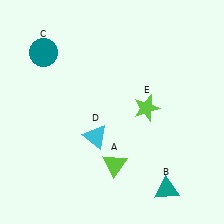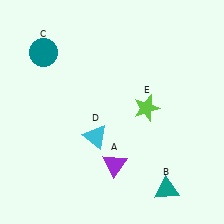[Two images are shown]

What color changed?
The triangle (A) changed from lime in Image 1 to purple in Image 2.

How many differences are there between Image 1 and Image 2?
There is 1 difference between the two images.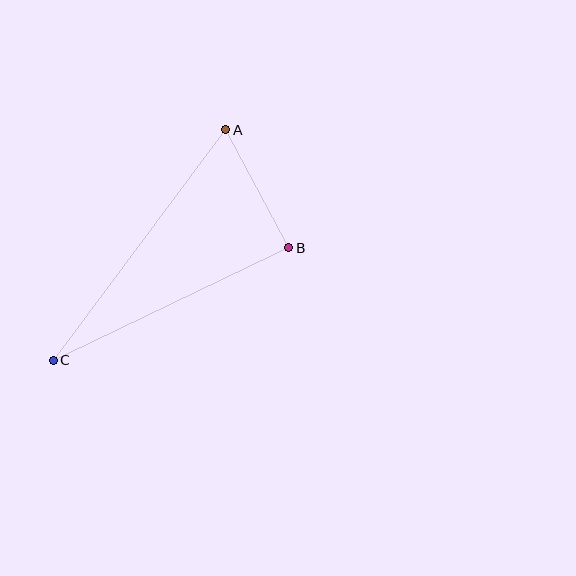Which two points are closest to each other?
Points A and B are closest to each other.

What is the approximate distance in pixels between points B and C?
The distance between B and C is approximately 261 pixels.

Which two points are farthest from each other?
Points A and C are farthest from each other.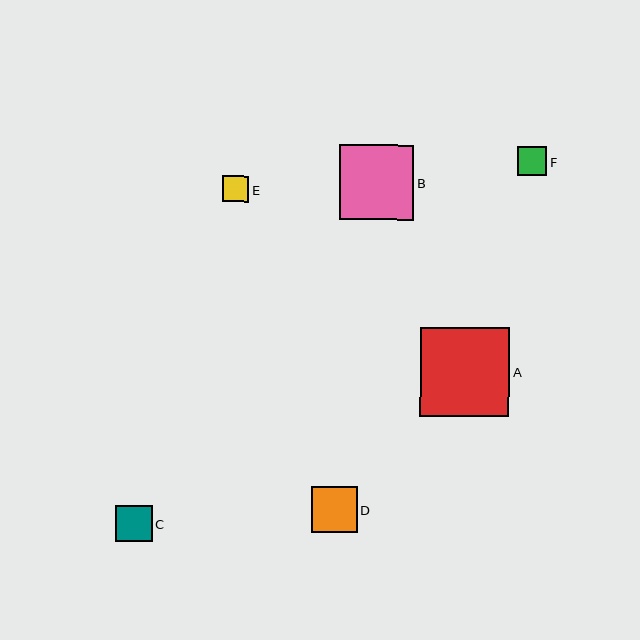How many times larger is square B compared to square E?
Square B is approximately 2.9 times the size of square E.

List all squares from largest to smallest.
From largest to smallest: A, B, D, C, F, E.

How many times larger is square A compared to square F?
Square A is approximately 3.0 times the size of square F.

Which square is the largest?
Square A is the largest with a size of approximately 89 pixels.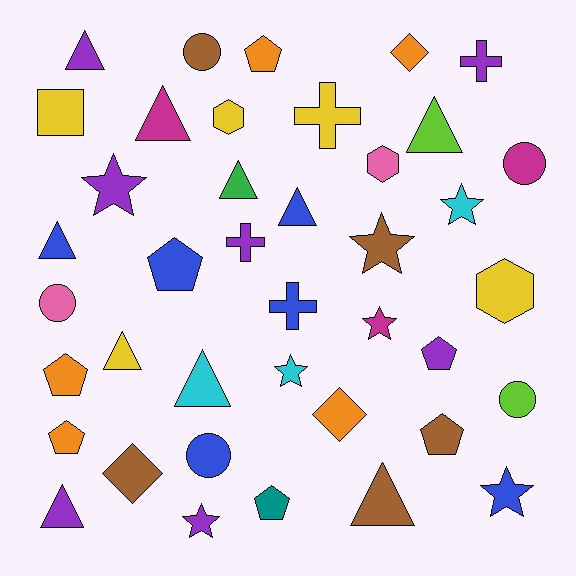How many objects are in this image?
There are 40 objects.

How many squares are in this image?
There is 1 square.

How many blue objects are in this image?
There are 6 blue objects.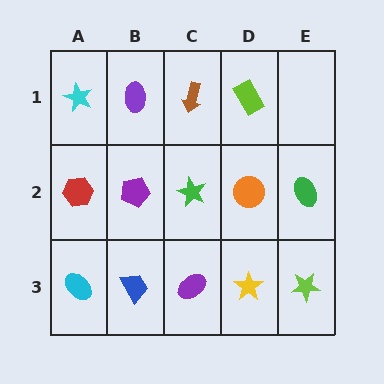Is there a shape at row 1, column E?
No, that cell is empty.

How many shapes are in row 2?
5 shapes.